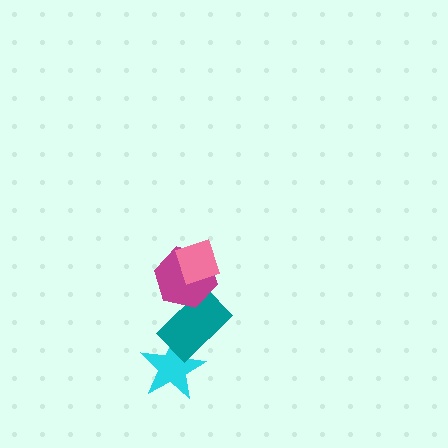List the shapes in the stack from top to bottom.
From top to bottom: the pink diamond, the magenta hexagon, the teal rectangle, the cyan star.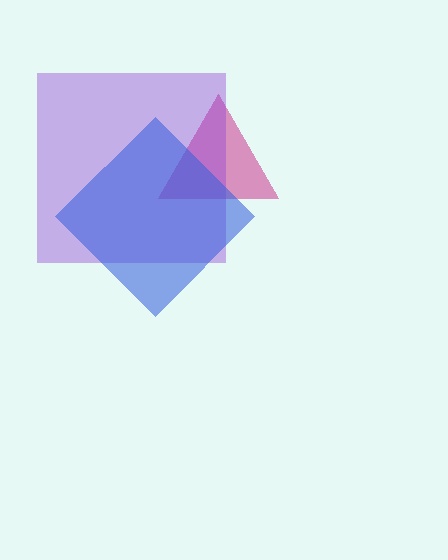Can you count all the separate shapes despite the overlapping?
Yes, there are 3 separate shapes.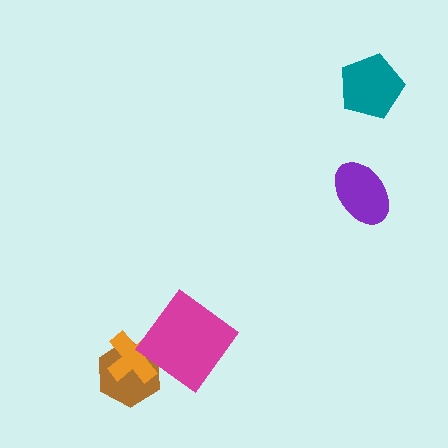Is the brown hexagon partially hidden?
Yes, it is partially covered by another shape.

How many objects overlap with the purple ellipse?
0 objects overlap with the purple ellipse.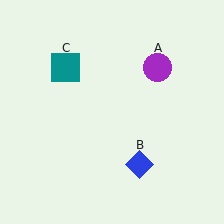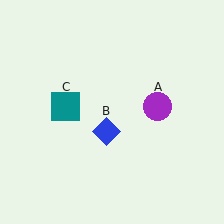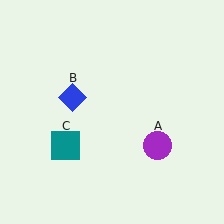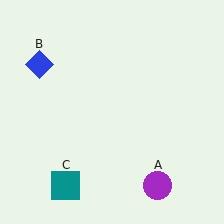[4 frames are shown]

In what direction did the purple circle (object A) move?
The purple circle (object A) moved down.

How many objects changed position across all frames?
3 objects changed position: purple circle (object A), blue diamond (object B), teal square (object C).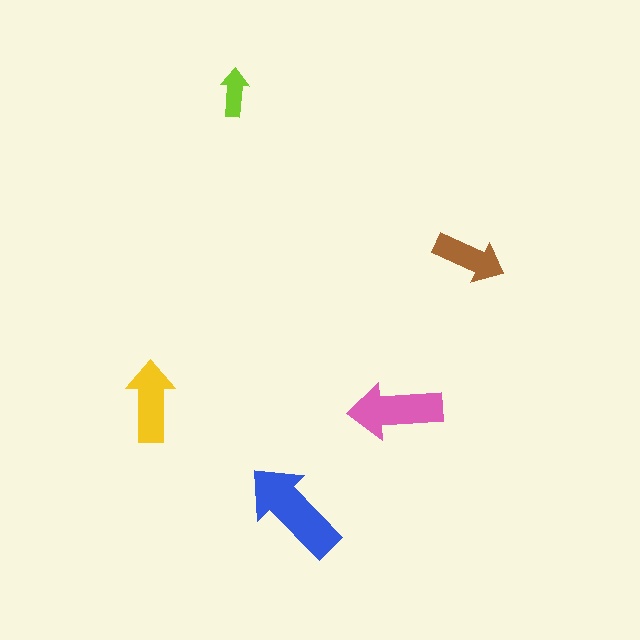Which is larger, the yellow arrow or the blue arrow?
The blue one.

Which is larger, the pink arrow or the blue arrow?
The blue one.